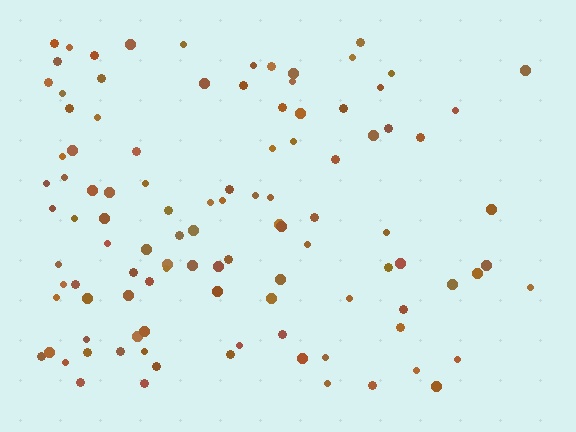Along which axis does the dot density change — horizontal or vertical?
Horizontal.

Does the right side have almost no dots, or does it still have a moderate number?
Still a moderate number, just noticeably fewer than the left.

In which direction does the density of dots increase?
From right to left, with the left side densest.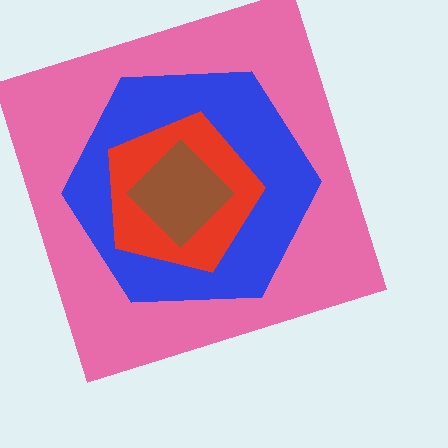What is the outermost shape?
The pink square.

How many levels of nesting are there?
4.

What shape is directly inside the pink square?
The blue hexagon.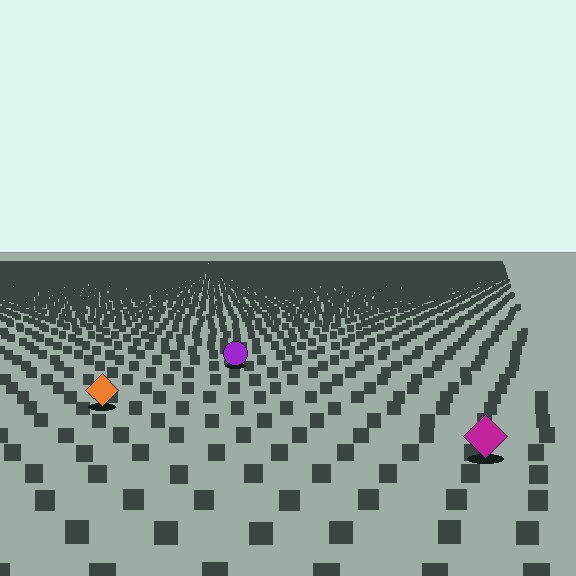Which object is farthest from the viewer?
The purple circle is farthest from the viewer. It appears smaller and the ground texture around it is denser.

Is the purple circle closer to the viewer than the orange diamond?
No. The orange diamond is closer — you can tell from the texture gradient: the ground texture is coarser near it.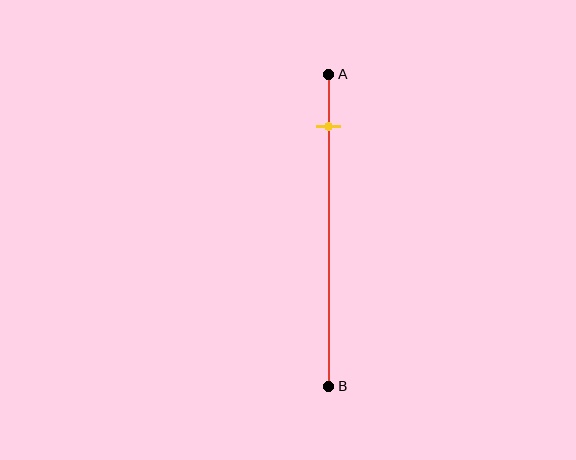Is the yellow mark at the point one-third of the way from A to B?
No, the mark is at about 15% from A, not at the 33% one-third point.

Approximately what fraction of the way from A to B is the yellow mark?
The yellow mark is approximately 15% of the way from A to B.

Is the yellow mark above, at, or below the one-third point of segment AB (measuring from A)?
The yellow mark is above the one-third point of segment AB.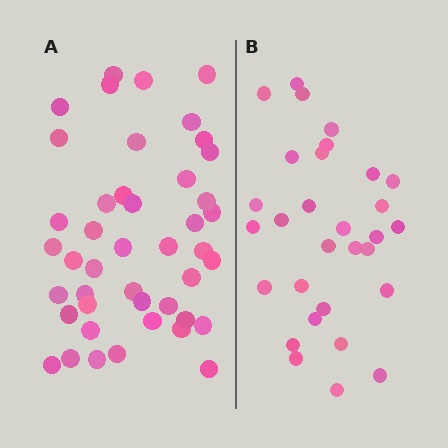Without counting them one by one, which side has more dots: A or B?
Region A (the left region) has more dots.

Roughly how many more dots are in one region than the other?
Region A has approximately 15 more dots than region B.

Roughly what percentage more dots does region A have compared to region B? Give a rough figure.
About 45% more.